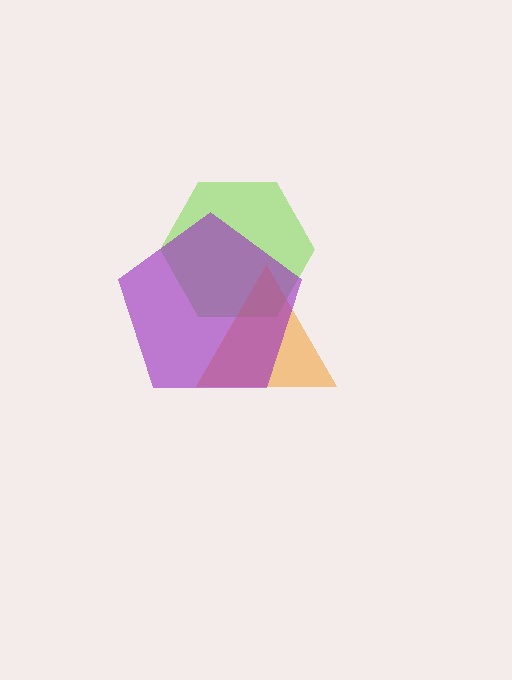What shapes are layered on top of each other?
The layered shapes are: a lime hexagon, an orange triangle, a purple pentagon.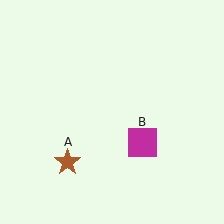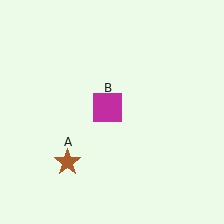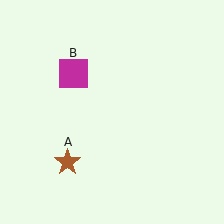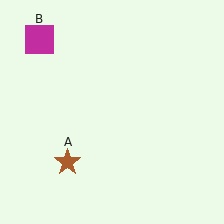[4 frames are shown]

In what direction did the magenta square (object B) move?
The magenta square (object B) moved up and to the left.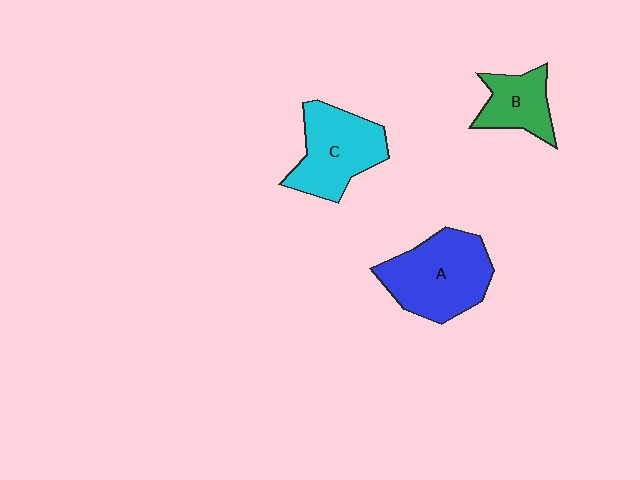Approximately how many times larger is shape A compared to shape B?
Approximately 1.8 times.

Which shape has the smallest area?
Shape B (green).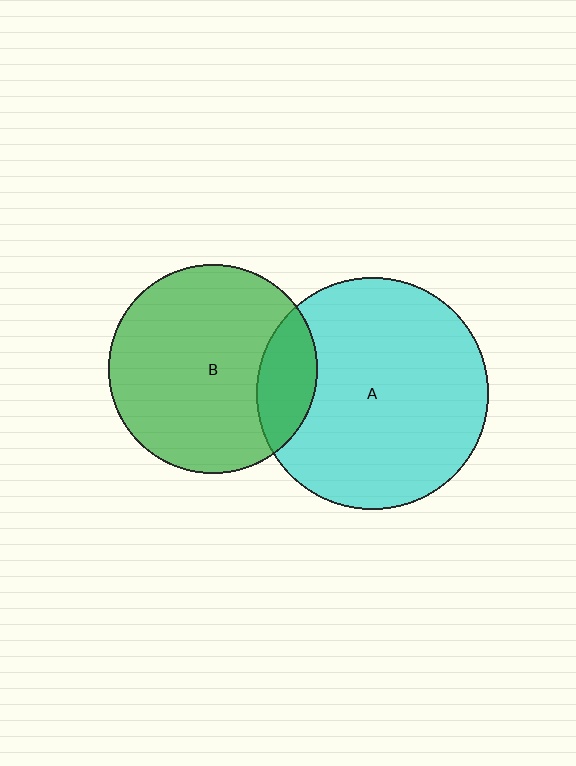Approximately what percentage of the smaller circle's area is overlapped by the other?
Approximately 20%.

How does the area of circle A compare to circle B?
Approximately 1.2 times.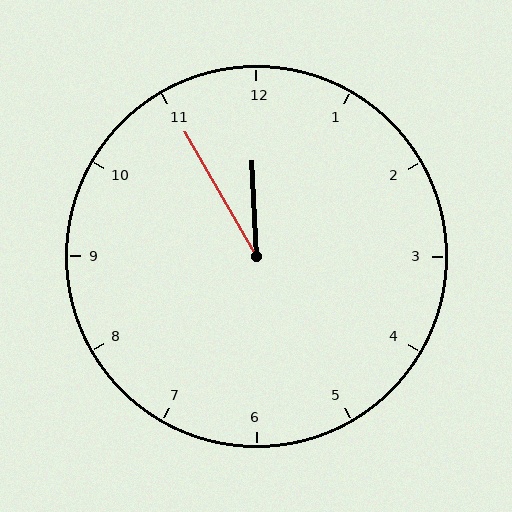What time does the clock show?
11:55.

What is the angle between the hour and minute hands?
Approximately 28 degrees.